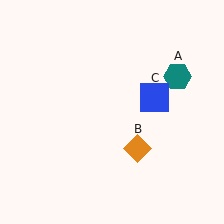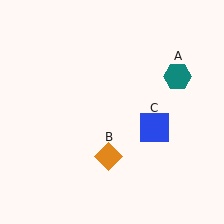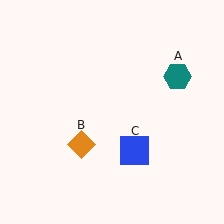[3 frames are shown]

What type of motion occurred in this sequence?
The orange diamond (object B), blue square (object C) rotated clockwise around the center of the scene.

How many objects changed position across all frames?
2 objects changed position: orange diamond (object B), blue square (object C).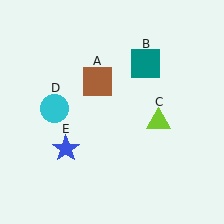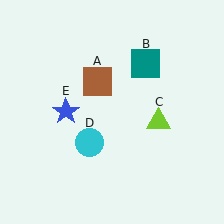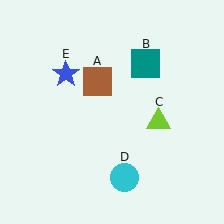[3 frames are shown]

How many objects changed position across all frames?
2 objects changed position: cyan circle (object D), blue star (object E).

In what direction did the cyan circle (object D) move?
The cyan circle (object D) moved down and to the right.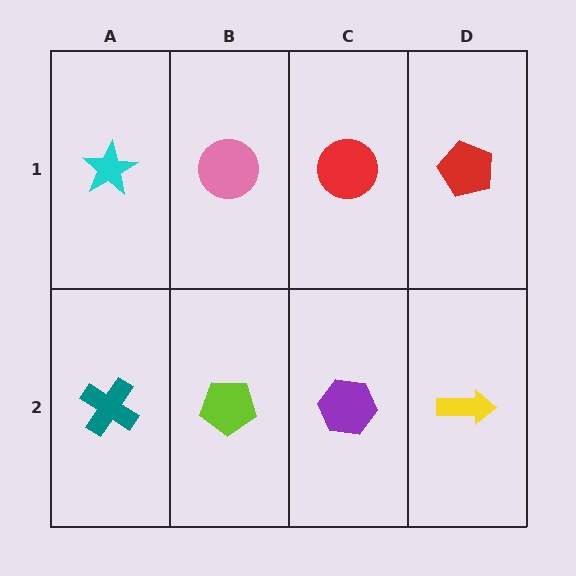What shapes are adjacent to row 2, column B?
A pink circle (row 1, column B), a teal cross (row 2, column A), a purple hexagon (row 2, column C).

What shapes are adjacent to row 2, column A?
A cyan star (row 1, column A), a lime pentagon (row 2, column B).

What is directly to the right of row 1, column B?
A red circle.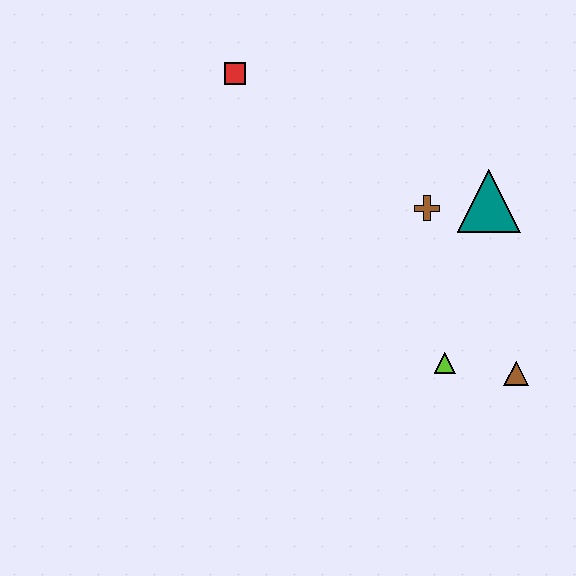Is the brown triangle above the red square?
No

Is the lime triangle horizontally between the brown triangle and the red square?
Yes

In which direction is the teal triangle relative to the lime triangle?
The teal triangle is above the lime triangle.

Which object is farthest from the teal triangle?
The red square is farthest from the teal triangle.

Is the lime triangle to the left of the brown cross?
No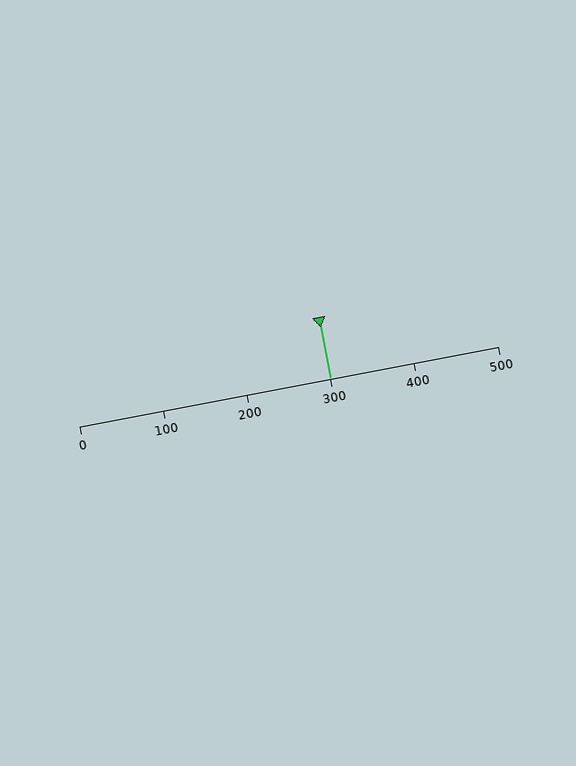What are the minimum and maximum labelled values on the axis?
The axis runs from 0 to 500.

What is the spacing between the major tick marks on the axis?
The major ticks are spaced 100 apart.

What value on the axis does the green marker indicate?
The marker indicates approximately 300.